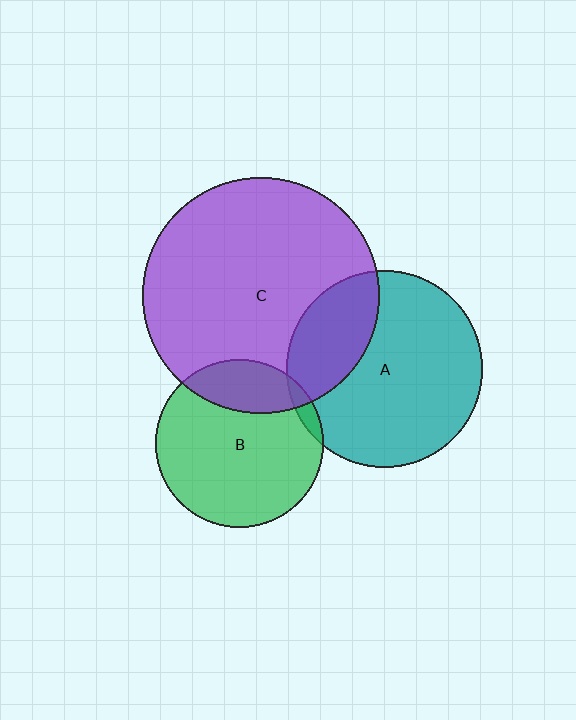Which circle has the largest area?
Circle C (purple).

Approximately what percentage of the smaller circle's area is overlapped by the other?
Approximately 5%.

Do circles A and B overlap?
Yes.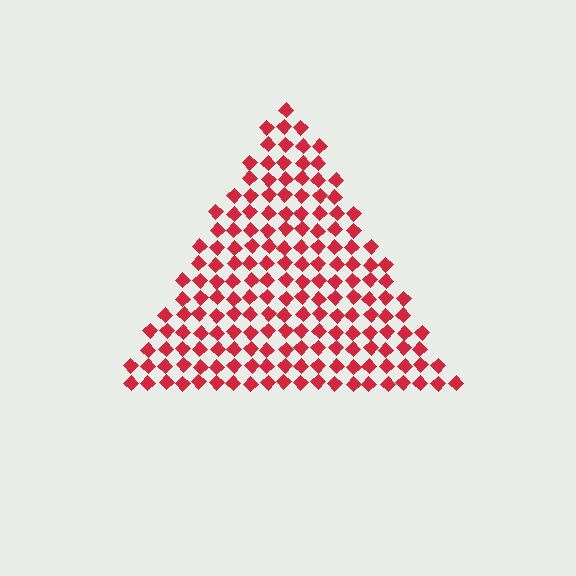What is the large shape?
The large shape is a triangle.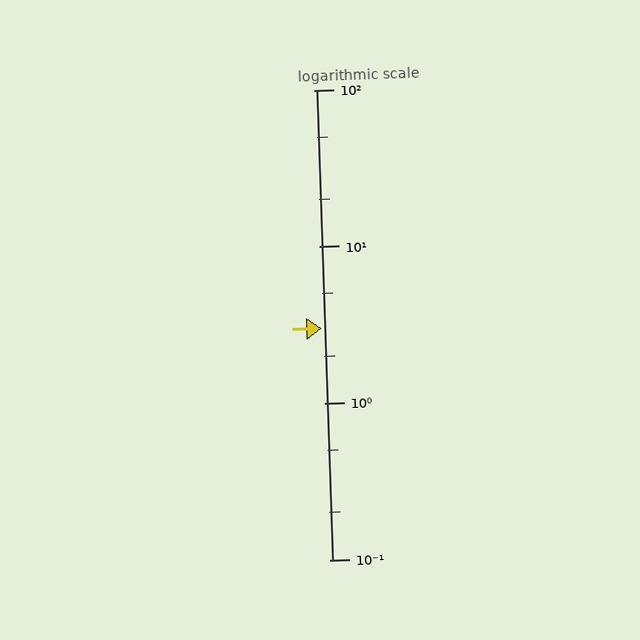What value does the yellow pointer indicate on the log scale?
The pointer indicates approximately 3.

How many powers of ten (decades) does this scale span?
The scale spans 3 decades, from 0.1 to 100.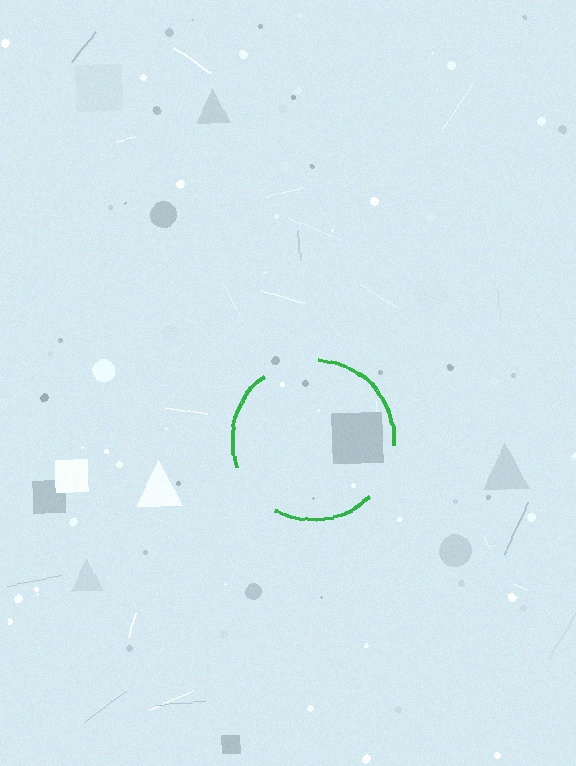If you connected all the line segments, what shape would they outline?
They would outline a circle.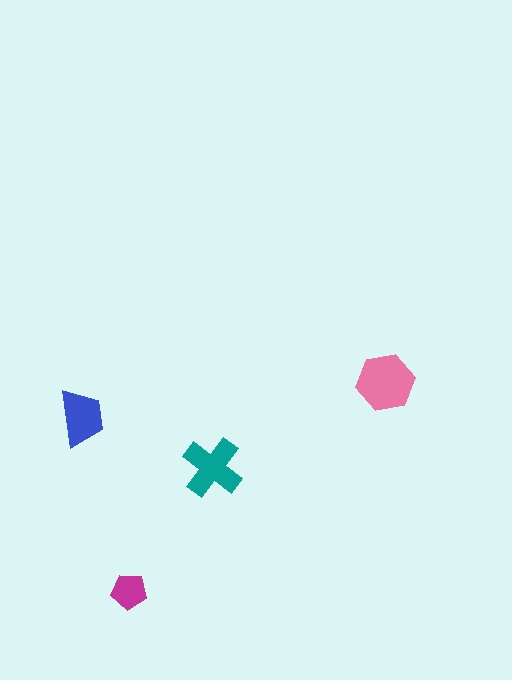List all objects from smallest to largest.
The magenta pentagon, the blue trapezoid, the teal cross, the pink hexagon.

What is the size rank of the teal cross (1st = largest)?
2nd.